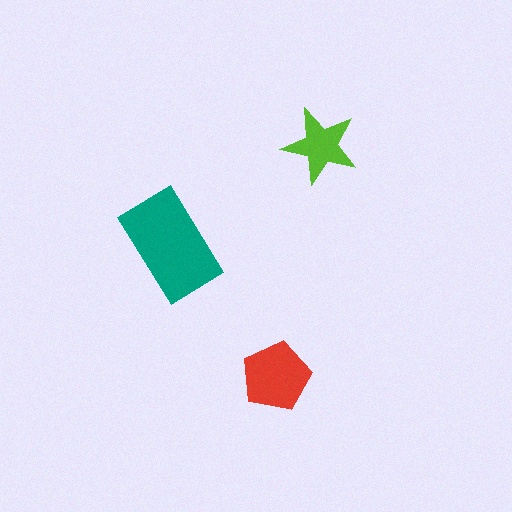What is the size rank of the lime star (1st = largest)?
3rd.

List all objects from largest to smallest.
The teal rectangle, the red pentagon, the lime star.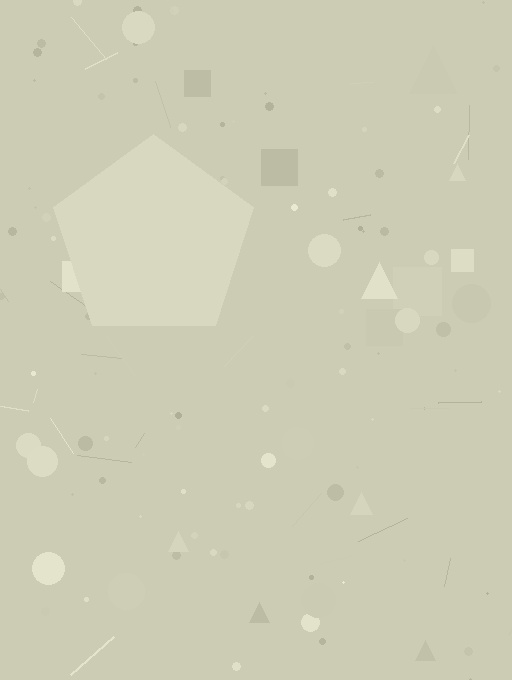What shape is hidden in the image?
A pentagon is hidden in the image.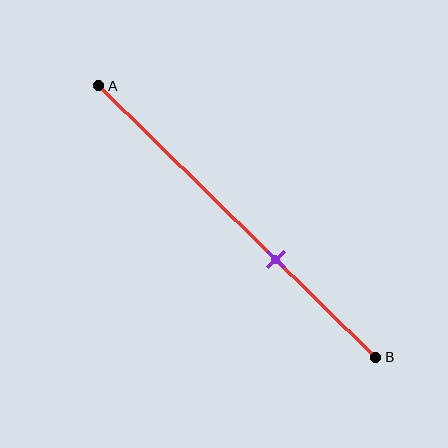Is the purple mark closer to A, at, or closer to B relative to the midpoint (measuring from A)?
The purple mark is closer to point B than the midpoint of segment AB.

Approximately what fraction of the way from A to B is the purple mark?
The purple mark is approximately 65% of the way from A to B.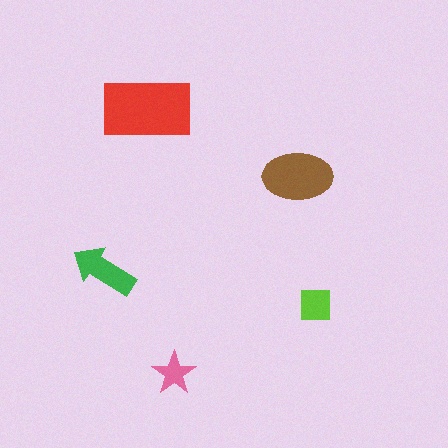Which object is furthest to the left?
The green arrow is leftmost.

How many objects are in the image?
There are 5 objects in the image.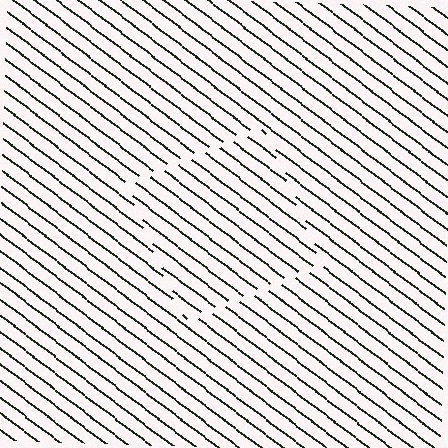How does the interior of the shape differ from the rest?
The interior of the shape contains the same grating, shifted by half a period — the contour is defined by the phase discontinuity where line-ends from the inner and outer gratings abut.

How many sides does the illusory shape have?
4 sides — the line-ends trace a square.